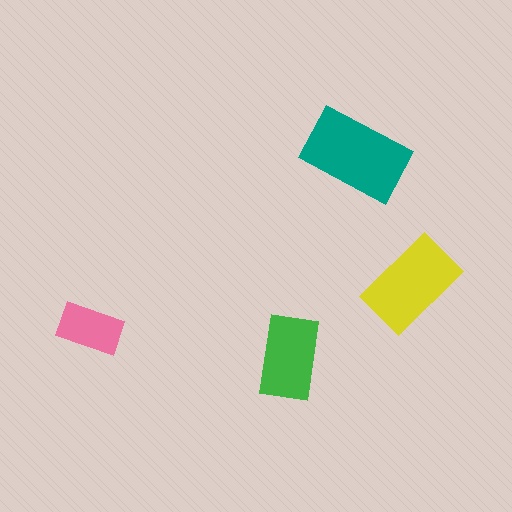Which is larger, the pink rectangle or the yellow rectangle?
The yellow one.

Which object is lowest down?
The green rectangle is bottommost.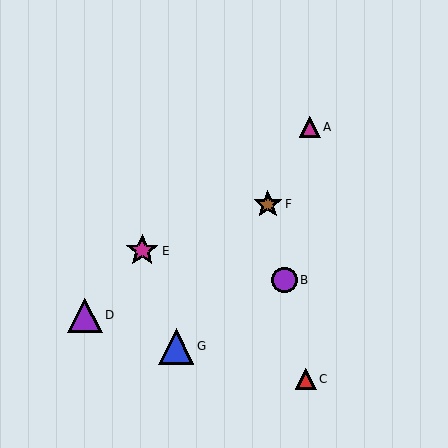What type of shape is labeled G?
Shape G is a blue triangle.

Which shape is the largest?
The blue triangle (labeled G) is the largest.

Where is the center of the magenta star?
The center of the magenta star is at (142, 251).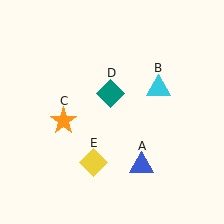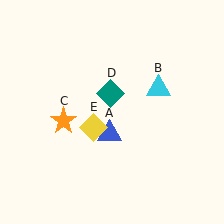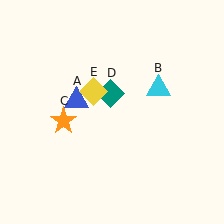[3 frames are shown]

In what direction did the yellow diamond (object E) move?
The yellow diamond (object E) moved up.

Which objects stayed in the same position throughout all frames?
Cyan triangle (object B) and orange star (object C) and teal diamond (object D) remained stationary.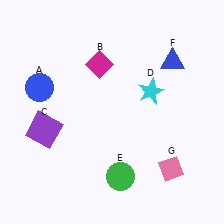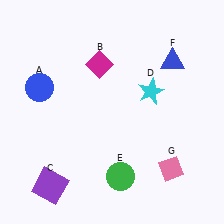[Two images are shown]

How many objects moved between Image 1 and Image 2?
1 object moved between the two images.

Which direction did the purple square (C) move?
The purple square (C) moved down.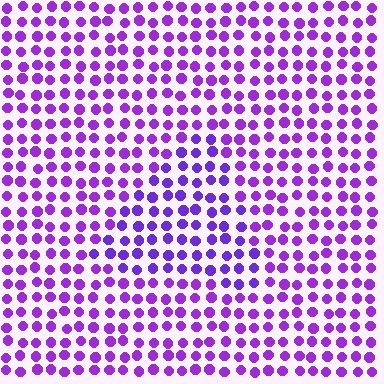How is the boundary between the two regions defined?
The boundary is defined purely by a slight shift in hue (about 17 degrees). Spacing, size, and orientation are identical on both sides.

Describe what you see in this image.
The image is filled with small purple elements in a uniform arrangement. A triangle-shaped region is visible where the elements are tinted to a slightly different hue, forming a subtle color boundary.